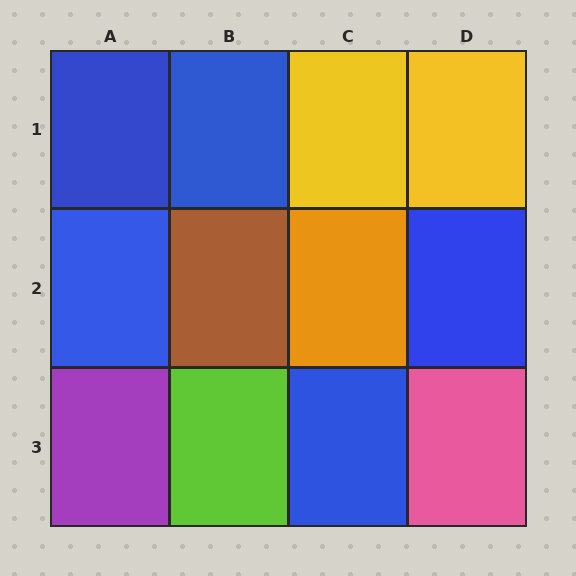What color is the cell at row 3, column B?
Lime.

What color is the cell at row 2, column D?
Blue.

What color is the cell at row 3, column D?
Pink.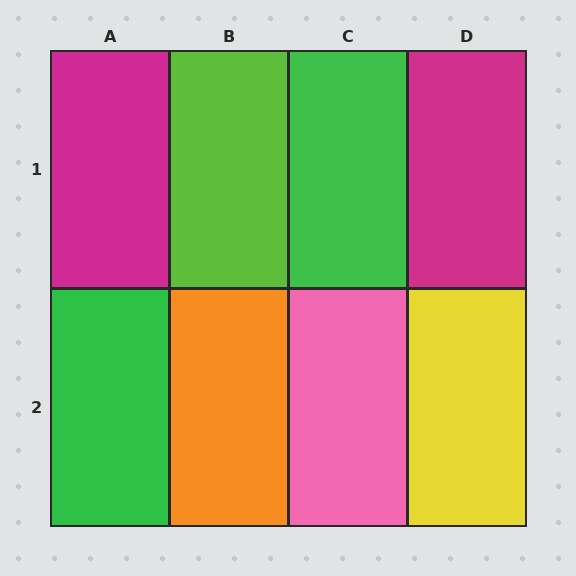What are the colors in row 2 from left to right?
Green, orange, pink, yellow.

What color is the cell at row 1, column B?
Lime.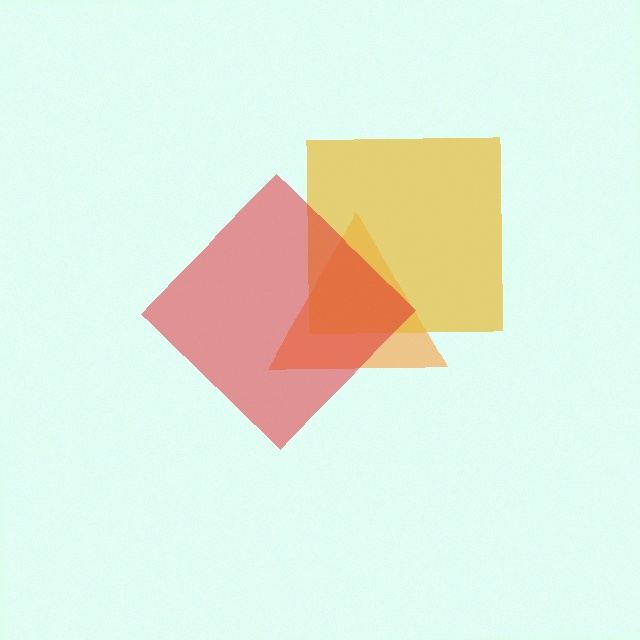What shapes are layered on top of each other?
The layered shapes are: an orange triangle, a yellow square, a red diamond.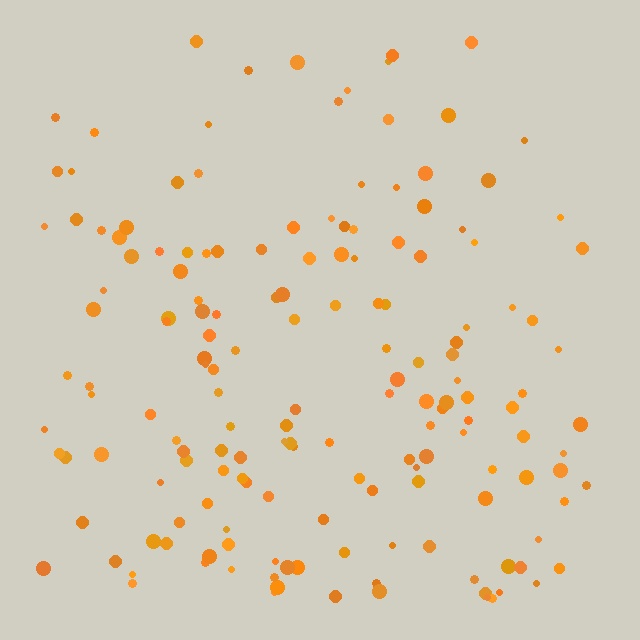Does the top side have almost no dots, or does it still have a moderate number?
Still a moderate number, just noticeably fewer than the bottom.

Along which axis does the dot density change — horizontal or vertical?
Vertical.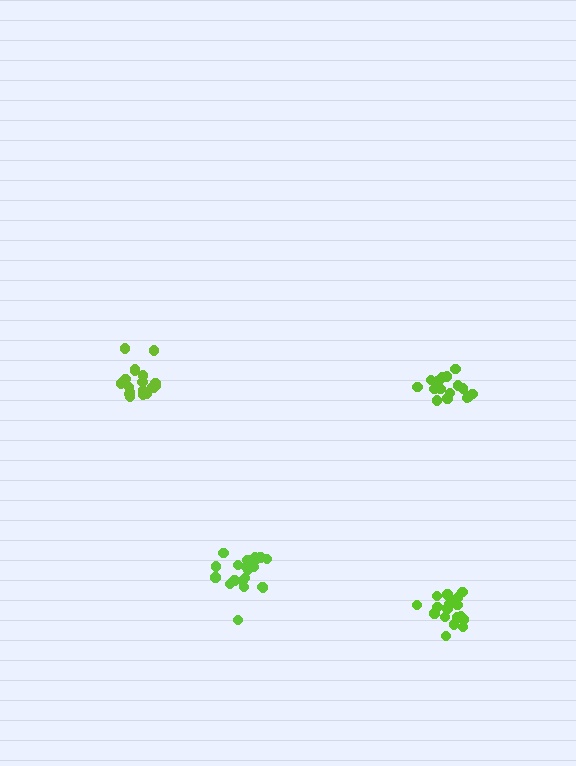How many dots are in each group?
Group 1: 19 dots, Group 2: 17 dots, Group 3: 20 dots, Group 4: 20 dots (76 total).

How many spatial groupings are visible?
There are 4 spatial groupings.